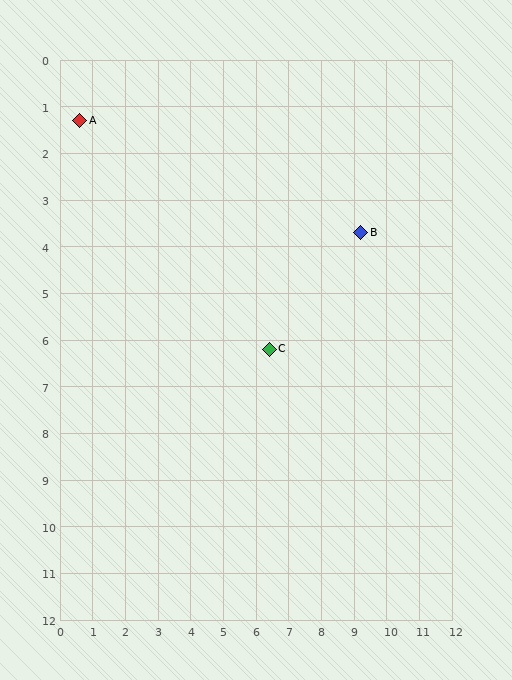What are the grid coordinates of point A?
Point A is at approximately (0.6, 1.3).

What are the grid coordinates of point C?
Point C is at approximately (6.4, 6.2).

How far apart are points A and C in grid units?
Points A and C are about 7.6 grid units apart.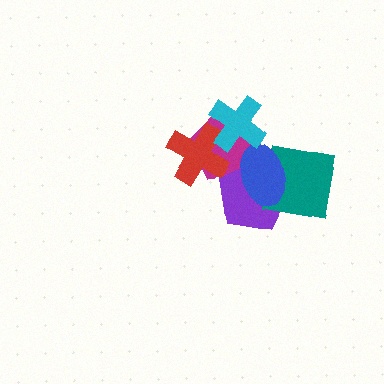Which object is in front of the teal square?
The blue ellipse is in front of the teal square.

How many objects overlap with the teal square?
2 objects overlap with the teal square.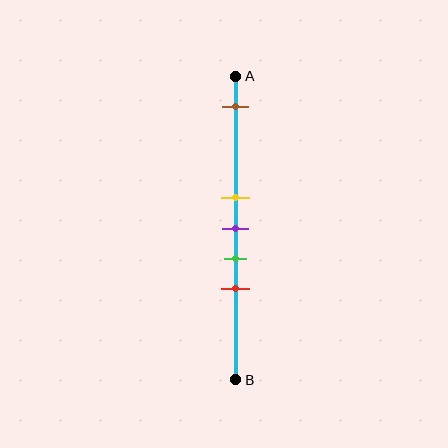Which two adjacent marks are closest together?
The yellow and purple marks are the closest adjacent pair.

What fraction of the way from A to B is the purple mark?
The purple mark is approximately 50% (0.5) of the way from A to B.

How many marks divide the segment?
There are 5 marks dividing the segment.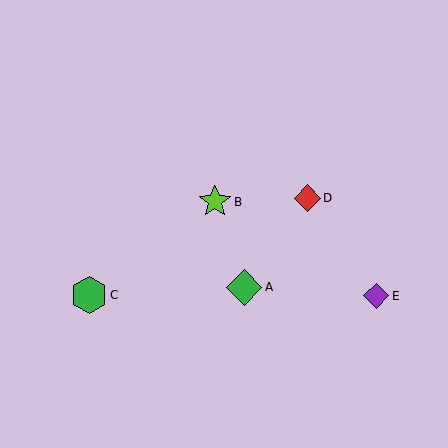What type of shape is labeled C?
Shape C is a green hexagon.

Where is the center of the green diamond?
The center of the green diamond is at (244, 287).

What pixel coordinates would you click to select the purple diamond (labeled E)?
Click at (376, 296) to select the purple diamond E.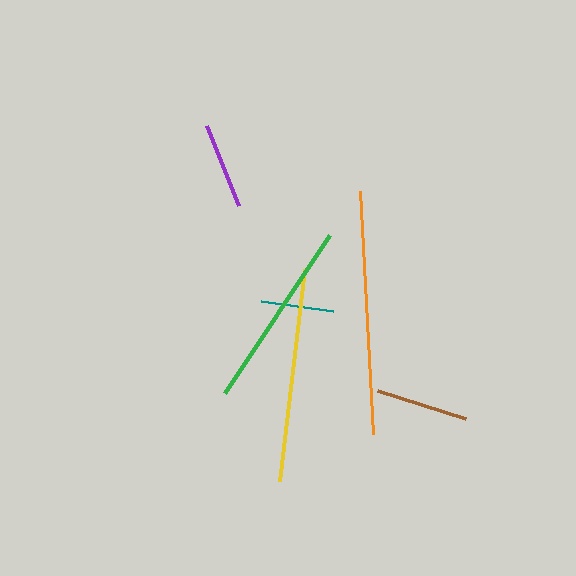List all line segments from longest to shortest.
From longest to shortest: orange, yellow, green, brown, purple, teal.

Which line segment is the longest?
The orange line is the longest at approximately 243 pixels.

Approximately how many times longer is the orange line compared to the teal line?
The orange line is approximately 3.3 times the length of the teal line.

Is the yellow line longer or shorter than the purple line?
The yellow line is longer than the purple line.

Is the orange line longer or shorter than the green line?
The orange line is longer than the green line.